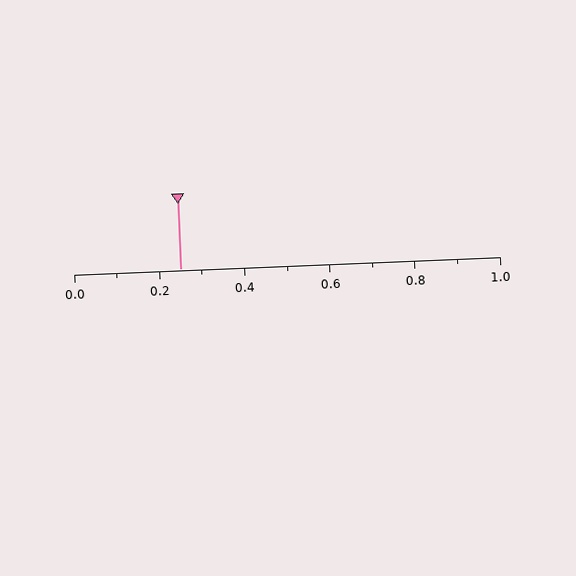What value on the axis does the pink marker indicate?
The marker indicates approximately 0.25.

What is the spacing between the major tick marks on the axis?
The major ticks are spaced 0.2 apart.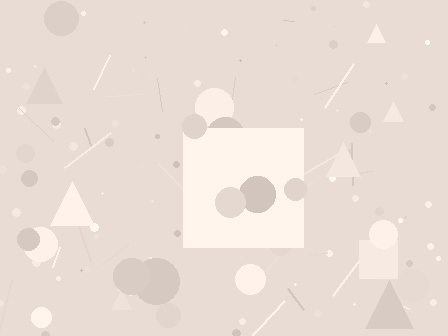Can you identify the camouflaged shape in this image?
The camouflaged shape is a square.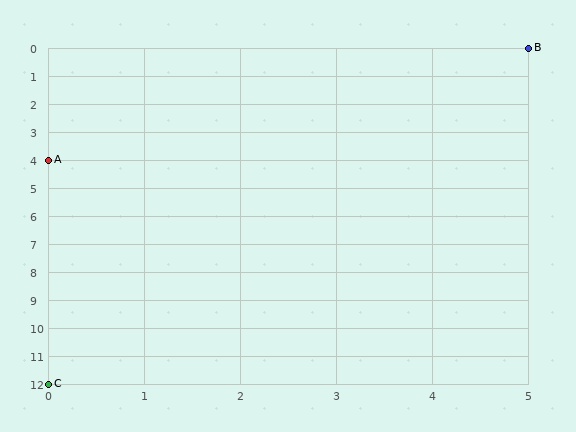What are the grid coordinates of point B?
Point B is at grid coordinates (5, 0).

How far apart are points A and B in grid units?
Points A and B are 5 columns and 4 rows apart (about 6.4 grid units diagonally).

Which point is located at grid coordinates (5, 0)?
Point B is at (5, 0).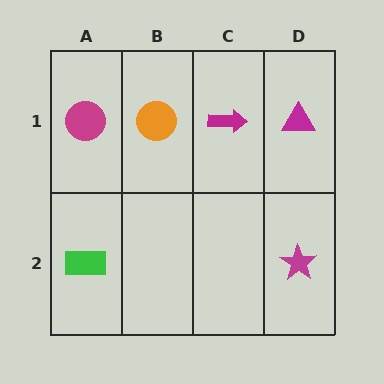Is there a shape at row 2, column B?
No, that cell is empty.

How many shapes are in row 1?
4 shapes.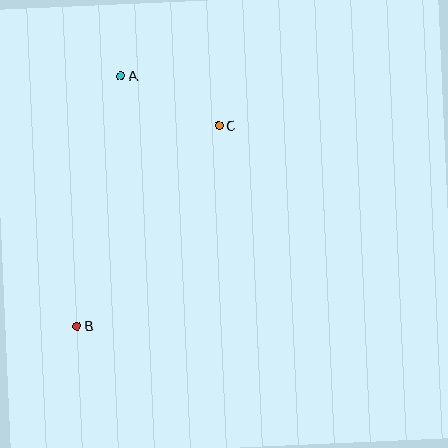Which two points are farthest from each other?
Points A and B are farthest from each other.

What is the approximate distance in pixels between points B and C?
The distance between B and C is approximately 245 pixels.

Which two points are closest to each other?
Points A and C are closest to each other.